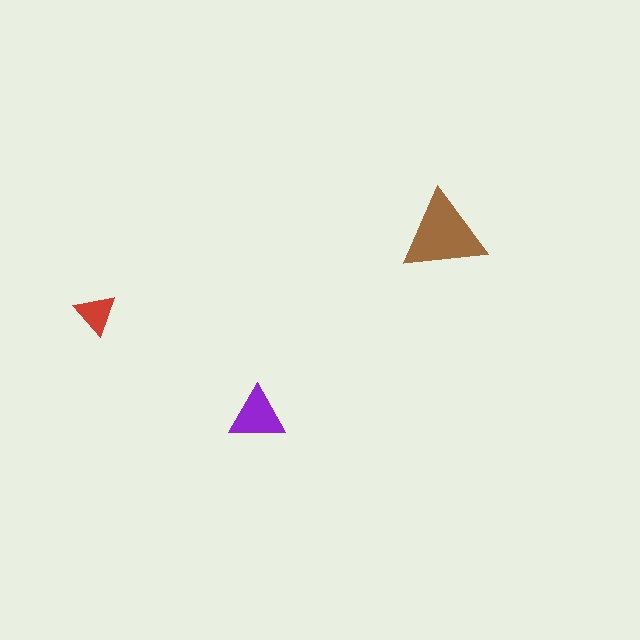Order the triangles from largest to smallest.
the brown one, the purple one, the red one.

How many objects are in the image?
There are 3 objects in the image.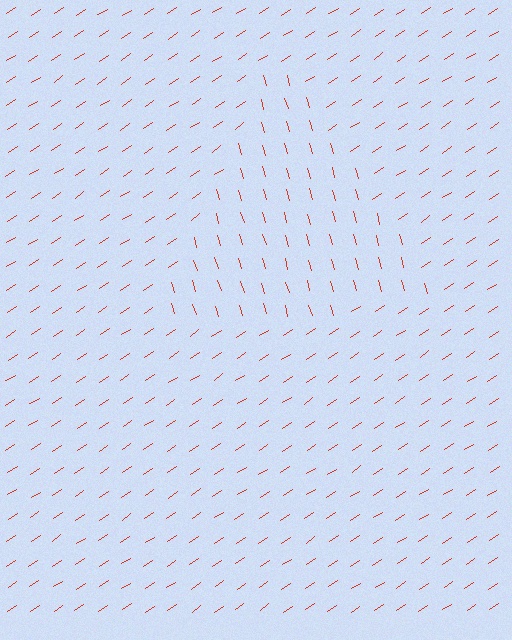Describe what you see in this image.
The image is filled with small red line segments. A triangle region in the image has lines oriented differently from the surrounding lines, creating a visible texture boundary.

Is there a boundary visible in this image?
Yes, there is a texture boundary formed by a change in line orientation.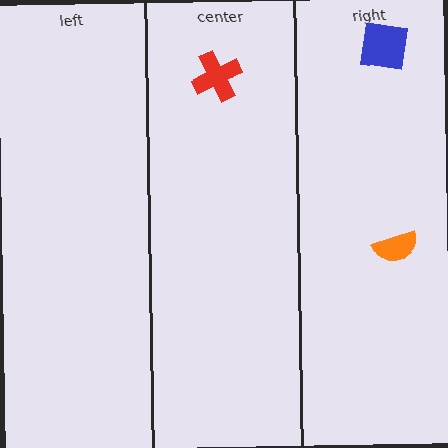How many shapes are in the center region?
1.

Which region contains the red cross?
The center region.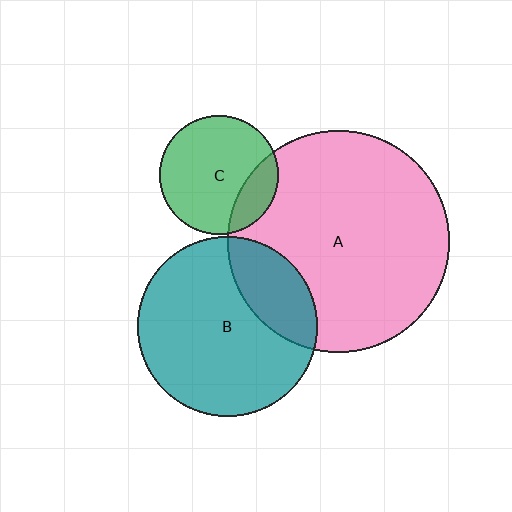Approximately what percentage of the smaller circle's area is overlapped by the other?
Approximately 20%.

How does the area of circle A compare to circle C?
Approximately 3.5 times.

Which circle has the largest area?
Circle A (pink).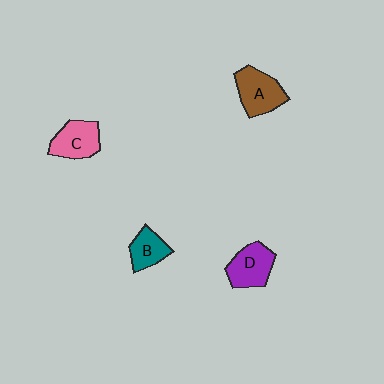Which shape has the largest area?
Shape A (brown).